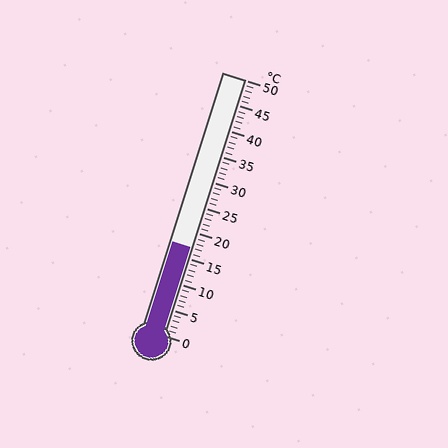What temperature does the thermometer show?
The thermometer shows approximately 17°C.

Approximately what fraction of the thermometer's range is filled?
The thermometer is filled to approximately 35% of its range.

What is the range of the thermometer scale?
The thermometer scale ranges from 0°C to 50°C.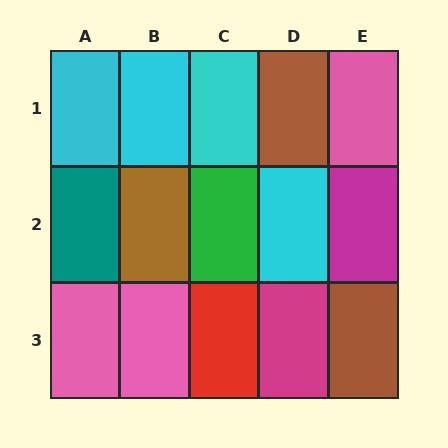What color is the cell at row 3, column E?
Brown.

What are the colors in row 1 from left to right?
Cyan, cyan, cyan, brown, pink.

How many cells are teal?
1 cell is teal.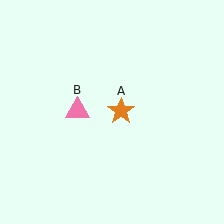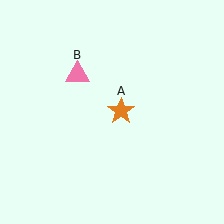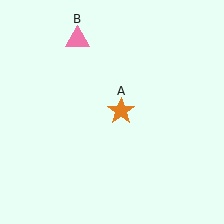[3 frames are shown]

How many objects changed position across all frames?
1 object changed position: pink triangle (object B).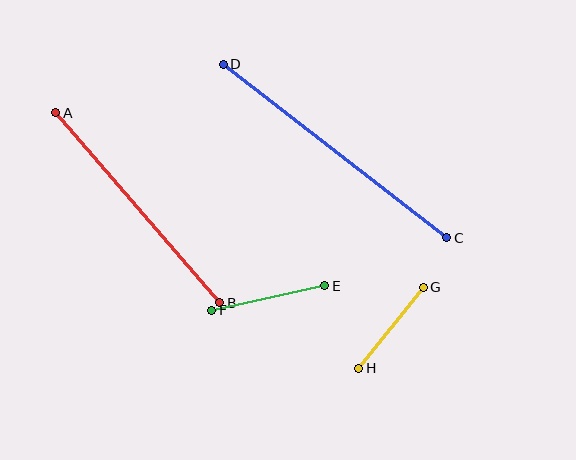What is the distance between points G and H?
The distance is approximately 103 pixels.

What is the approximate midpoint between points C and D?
The midpoint is at approximately (335, 151) pixels.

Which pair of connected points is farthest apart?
Points C and D are farthest apart.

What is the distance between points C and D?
The distance is approximately 283 pixels.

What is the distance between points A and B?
The distance is approximately 251 pixels.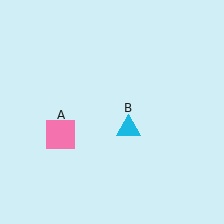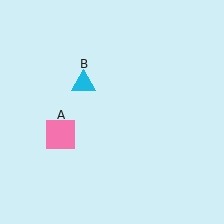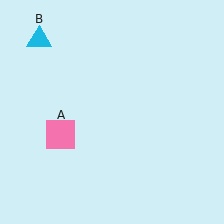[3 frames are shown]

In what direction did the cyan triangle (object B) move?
The cyan triangle (object B) moved up and to the left.